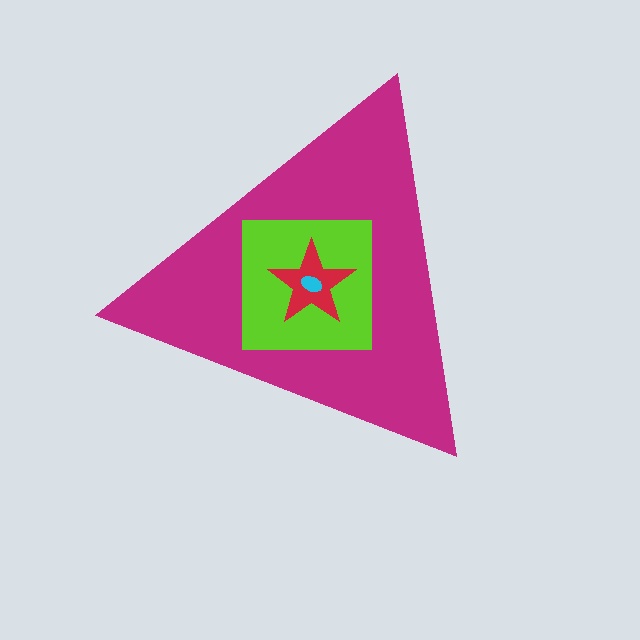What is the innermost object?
The cyan ellipse.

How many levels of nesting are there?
4.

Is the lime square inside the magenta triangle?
Yes.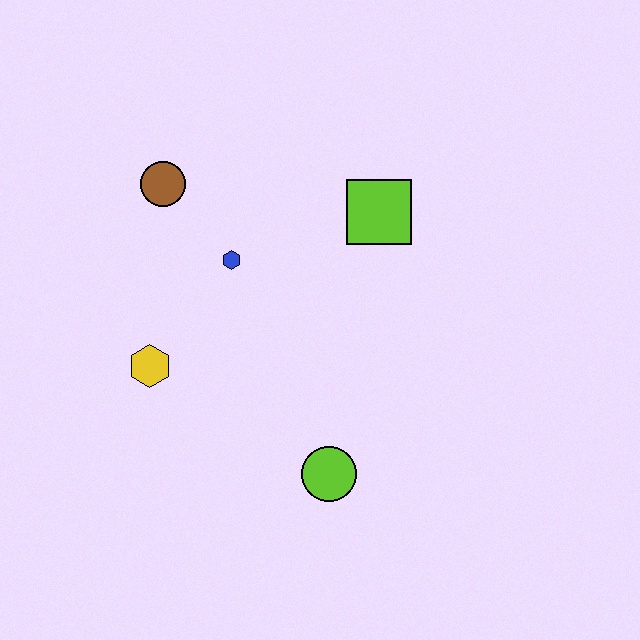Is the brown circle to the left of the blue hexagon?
Yes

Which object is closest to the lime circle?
The yellow hexagon is closest to the lime circle.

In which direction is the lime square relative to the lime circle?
The lime square is above the lime circle.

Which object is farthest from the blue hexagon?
The lime circle is farthest from the blue hexagon.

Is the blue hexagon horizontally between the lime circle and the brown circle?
Yes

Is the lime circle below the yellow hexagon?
Yes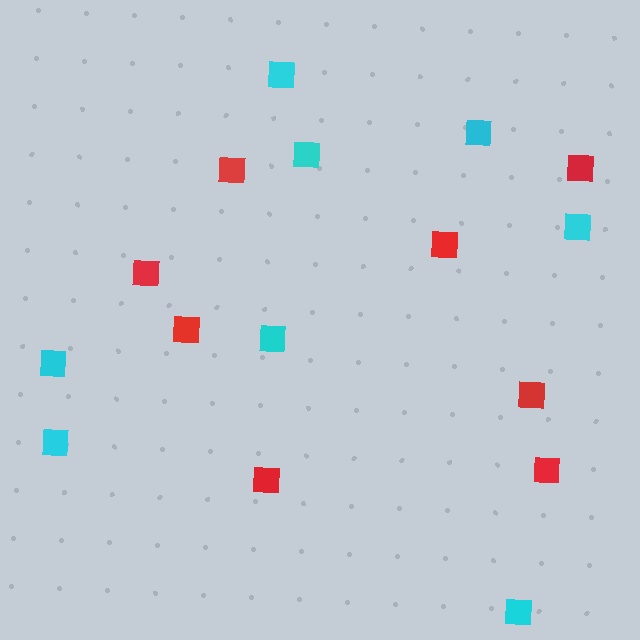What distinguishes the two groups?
There are 2 groups: one group of cyan squares (8) and one group of red squares (8).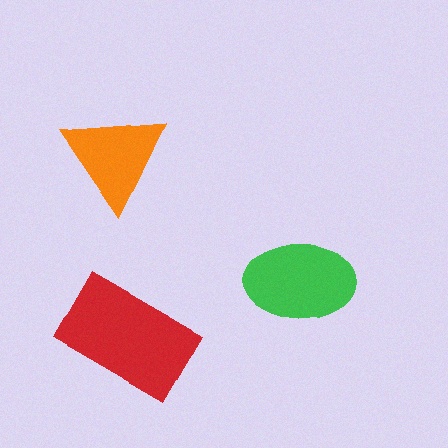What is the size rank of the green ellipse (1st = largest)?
2nd.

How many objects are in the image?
There are 3 objects in the image.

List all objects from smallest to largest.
The orange triangle, the green ellipse, the red rectangle.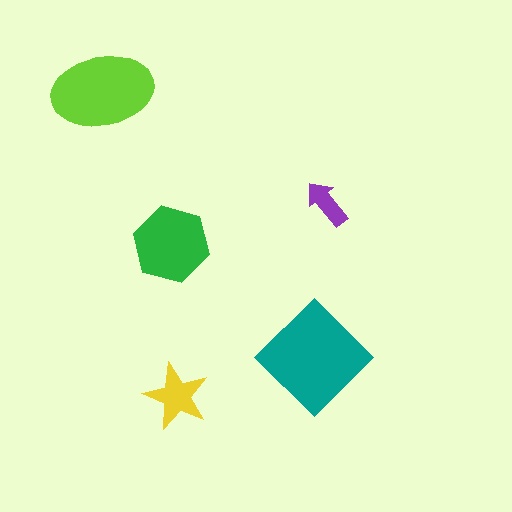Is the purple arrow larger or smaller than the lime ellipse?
Smaller.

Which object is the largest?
The teal diamond.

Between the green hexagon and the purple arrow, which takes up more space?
The green hexagon.